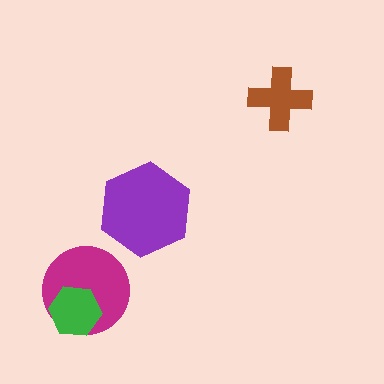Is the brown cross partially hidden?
No, no other shape covers it.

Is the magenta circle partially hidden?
Yes, it is partially covered by another shape.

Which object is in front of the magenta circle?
The green hexagon is in front of the magenta circle.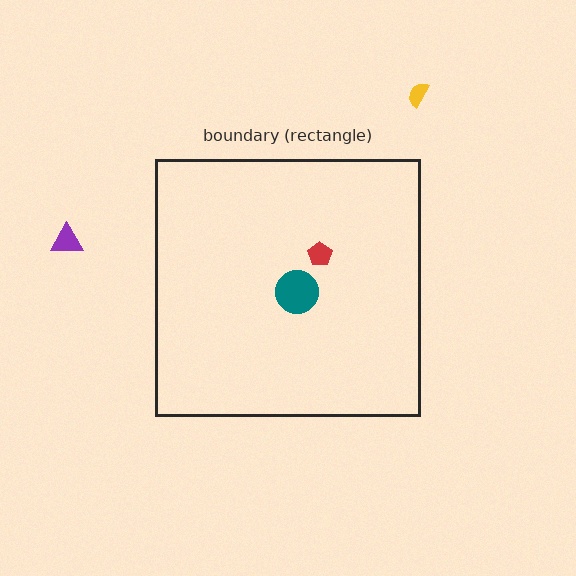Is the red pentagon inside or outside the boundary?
Inside.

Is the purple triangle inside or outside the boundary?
Outside.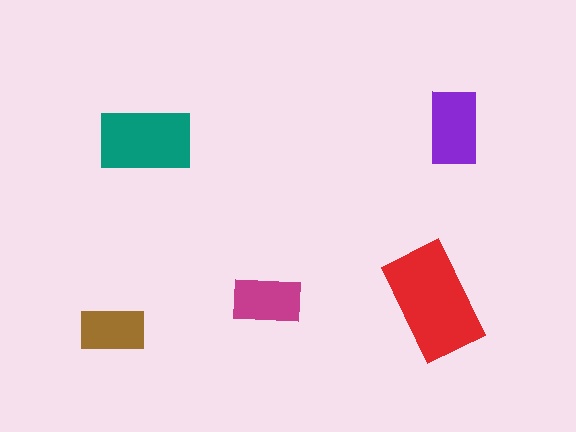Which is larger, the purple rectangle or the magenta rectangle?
The purple one.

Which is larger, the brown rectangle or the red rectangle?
The red one.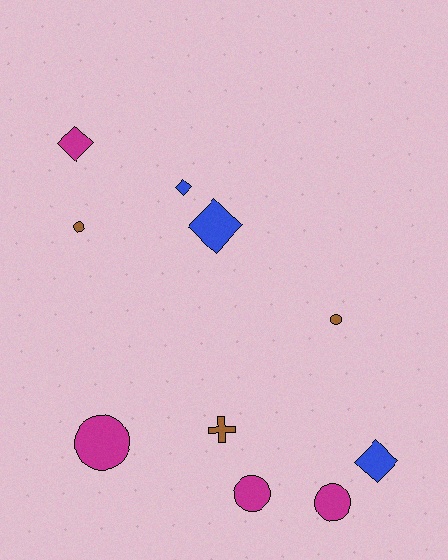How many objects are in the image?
There are 10 objects.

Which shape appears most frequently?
Circle, with 5 objects.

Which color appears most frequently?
Magenta, with 4 objects.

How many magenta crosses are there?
There are no magenta crosses.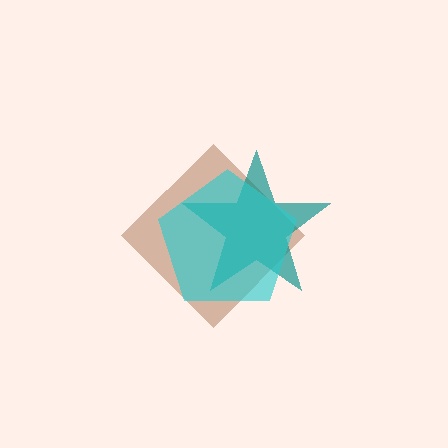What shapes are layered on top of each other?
The layered shapes are: a brown diamond, a teal star, a cyan pentagon.